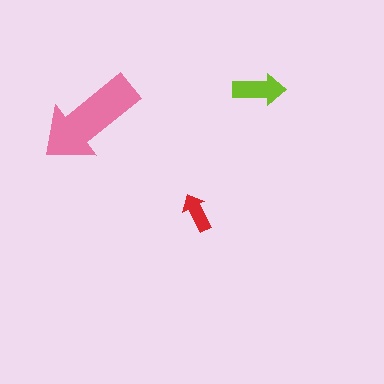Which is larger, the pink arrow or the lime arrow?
The pink one.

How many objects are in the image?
There are 3 objects in the image.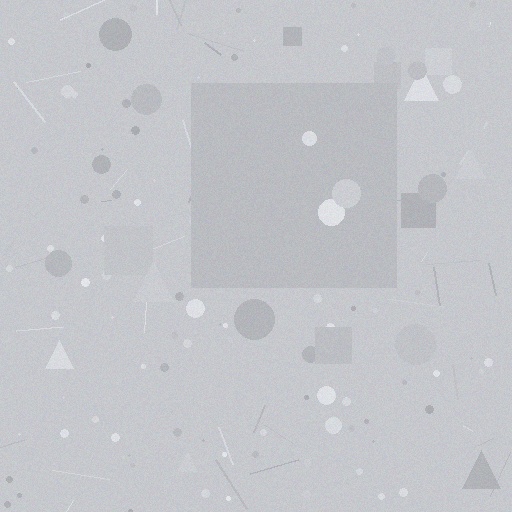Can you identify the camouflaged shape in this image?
The camouflaged shape is a square.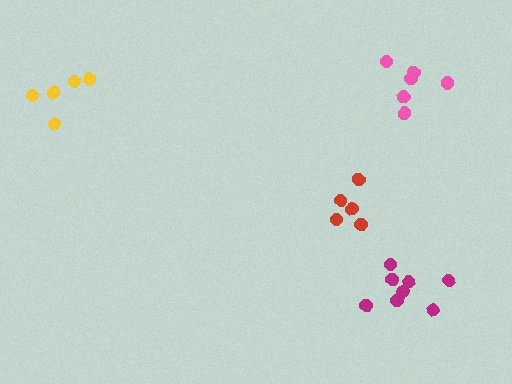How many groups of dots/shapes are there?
There are 4 groups.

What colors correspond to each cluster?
The clusters are colored: red, yellow, pink, magenta.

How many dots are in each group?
Group 1: 5 dots, Group 2: 5 dots, Group 3: 6 dots, Group 4: 8 dots (24 total).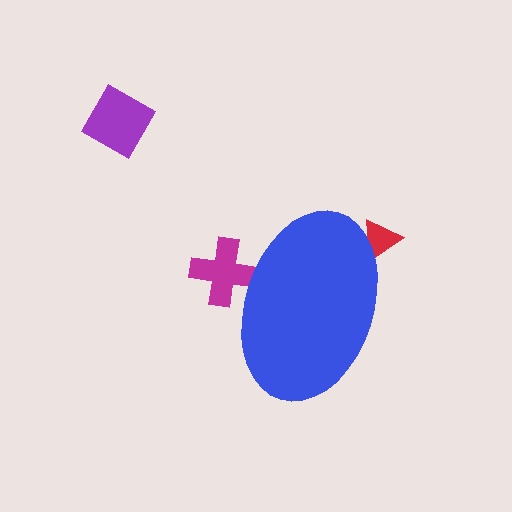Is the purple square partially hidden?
No, the purple square is fully visible.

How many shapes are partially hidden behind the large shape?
2 shapes are partially hidden.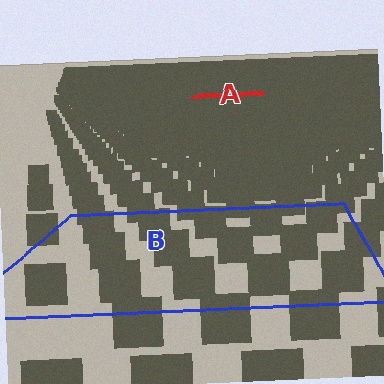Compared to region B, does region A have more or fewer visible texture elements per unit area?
Region A has more texture elements per unit area — they are packed more densely because it is farther away.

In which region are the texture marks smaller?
The texture marks are smaller in region A, because it is farther away.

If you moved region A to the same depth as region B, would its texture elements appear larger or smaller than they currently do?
They would appear larger. At a closer depth, the same texture elements are projected at a bigger on-screen size.